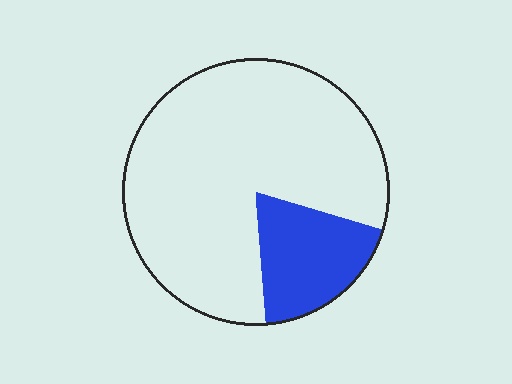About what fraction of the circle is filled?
About one fifth (1/5).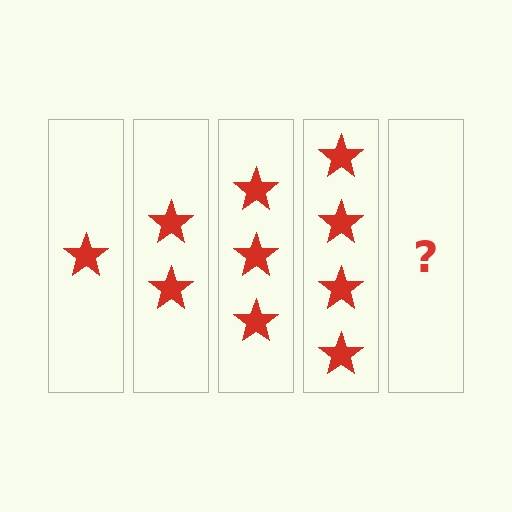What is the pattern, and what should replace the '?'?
The pattern is that each step adds one more star. The '?' should be 5 stars.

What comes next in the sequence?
The next element should be 5 stars.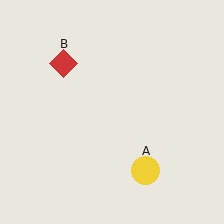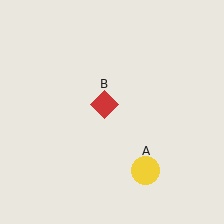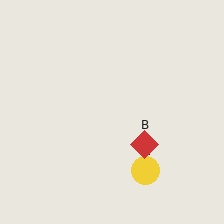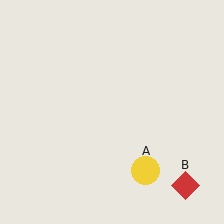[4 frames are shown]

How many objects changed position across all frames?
1 object changed position: red diamond (object B).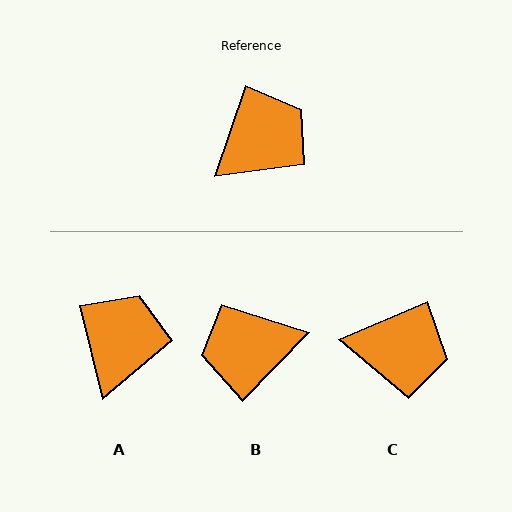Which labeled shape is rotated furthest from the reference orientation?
B, about 155 degrees away.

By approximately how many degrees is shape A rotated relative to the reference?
Approximately 33 degrees counter-clockwise.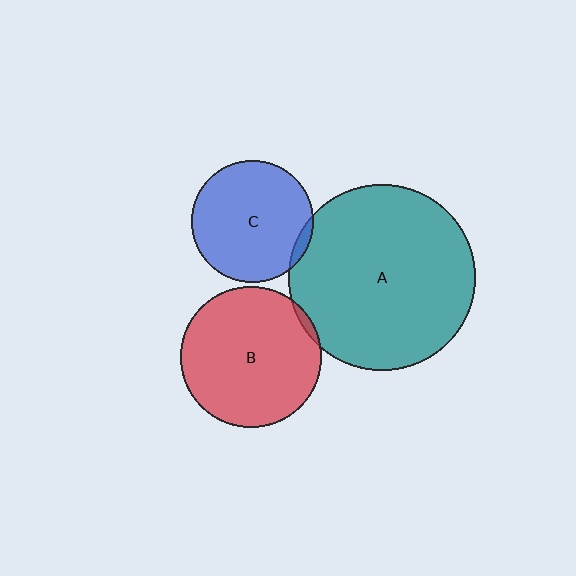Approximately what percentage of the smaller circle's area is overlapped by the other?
Approximately 5%.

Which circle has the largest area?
Circle A (teal).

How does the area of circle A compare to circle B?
Approximately 1.7 times.